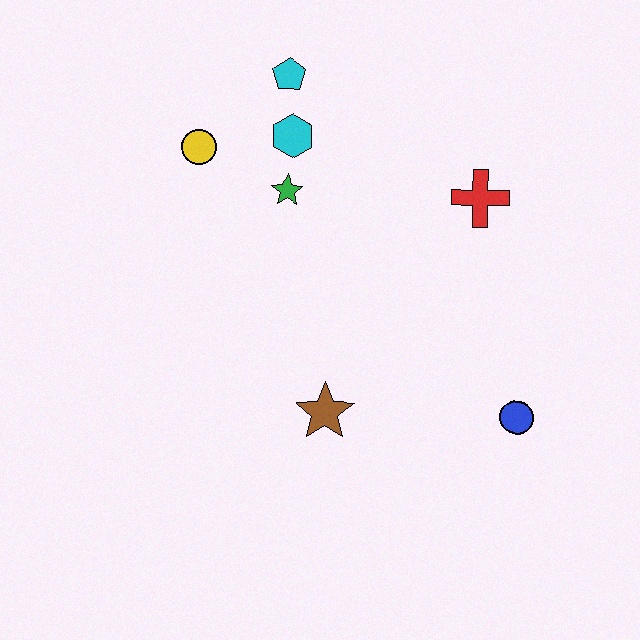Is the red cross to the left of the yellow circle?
No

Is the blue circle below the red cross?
Yes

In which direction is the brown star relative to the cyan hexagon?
The brown star is below the cyan hexagon.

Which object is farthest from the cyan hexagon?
The blue circle is farthest from the cyan hexagon.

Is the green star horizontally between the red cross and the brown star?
No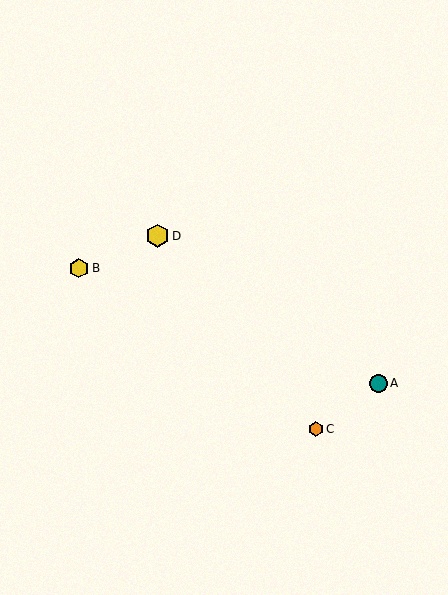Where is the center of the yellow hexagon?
The center of the yellow hexagon is at (79, 268).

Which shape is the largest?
The yellow hexagon (labeled D) is the largest.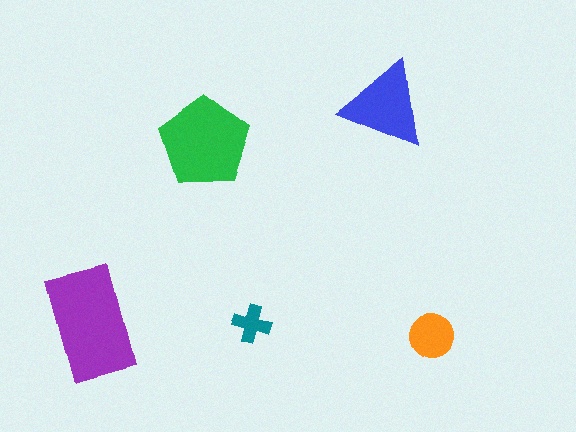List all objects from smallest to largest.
The teal cross, the orange circle, the blue triangle, the green pentagon, the purple rectangle.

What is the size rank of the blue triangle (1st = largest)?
3rd.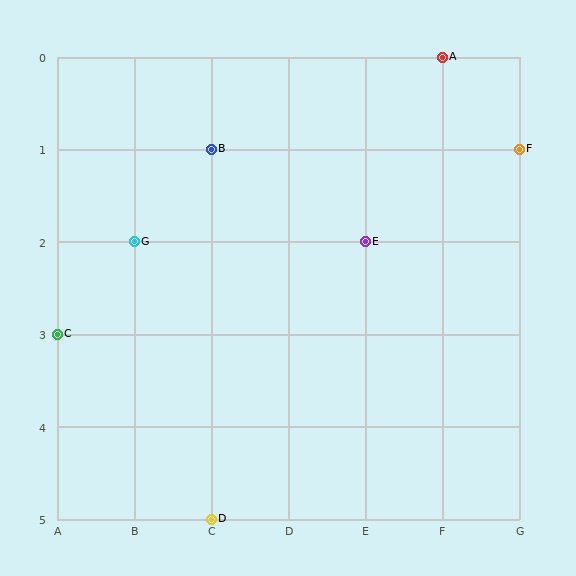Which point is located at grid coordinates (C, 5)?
Point D is at (C, 5).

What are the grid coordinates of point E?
Point E is at grid coordinates (E, 2).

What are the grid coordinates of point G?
Point G is at grid coordinates (B, 2).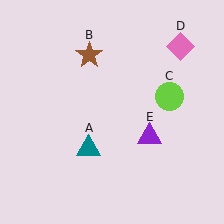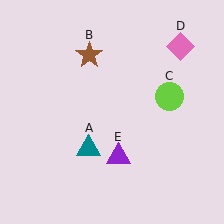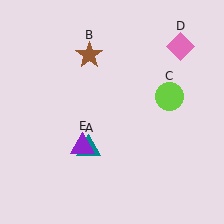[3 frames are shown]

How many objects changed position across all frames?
1 object changed position: purple triangle (object E).